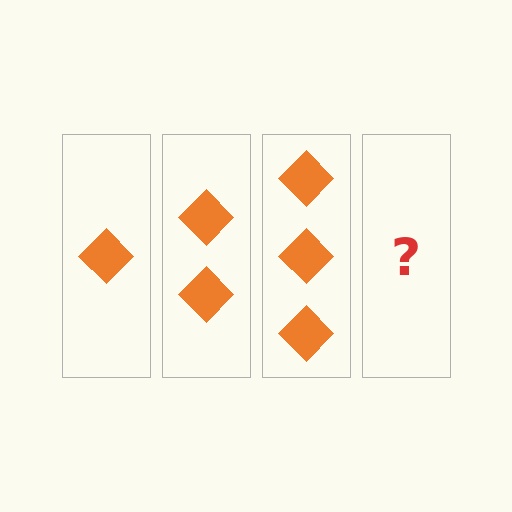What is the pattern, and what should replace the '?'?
The pattern is that each step adds one more diamond. The '?' should be 4 diamonds.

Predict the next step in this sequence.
The next step is 4 diamonds.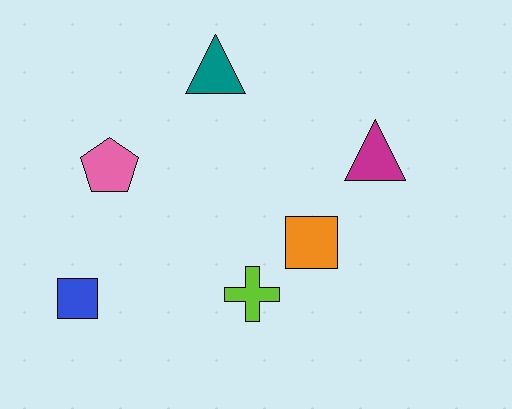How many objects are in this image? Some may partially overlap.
There are 6 objects.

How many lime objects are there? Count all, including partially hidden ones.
There is 1 lime object.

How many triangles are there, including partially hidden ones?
There are 2 triangles.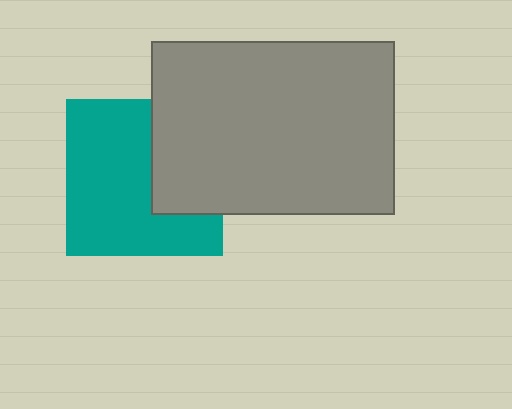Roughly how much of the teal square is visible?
Most of it is visible (roughly 66%).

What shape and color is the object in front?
The object in front is a gray rectangle.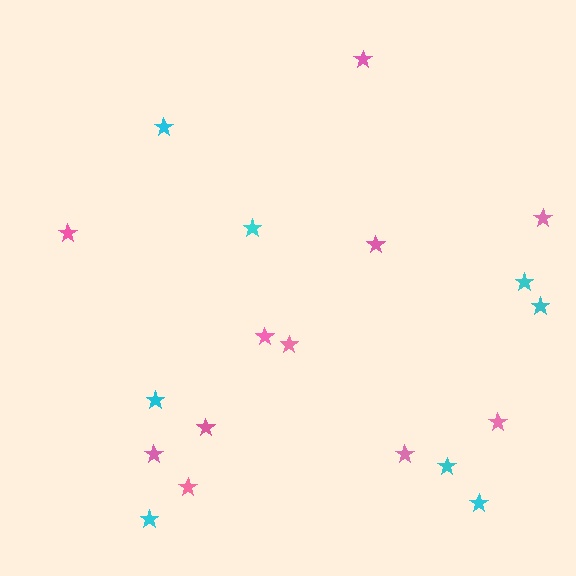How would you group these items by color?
There are 2 groups: one group of cyan stars (8) and one group of pink stars (11).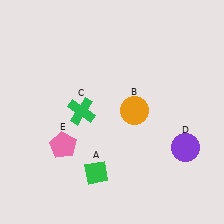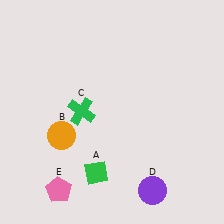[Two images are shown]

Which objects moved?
The objects that moved are: the orange circle (B), the purple circle (D), the pink pentagon (E).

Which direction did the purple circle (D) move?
The purple circle (D) moved down.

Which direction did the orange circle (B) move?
The orange circle (B) moved left.